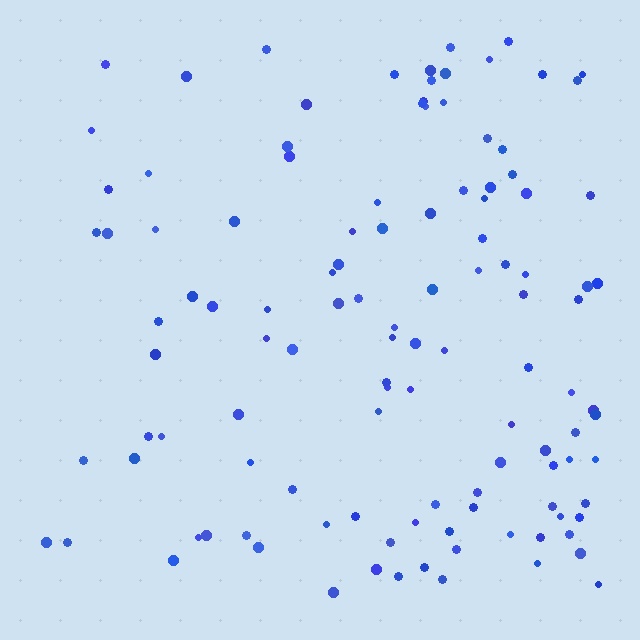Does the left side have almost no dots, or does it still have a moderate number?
Still a moderate number, just noticeably fewer than the right.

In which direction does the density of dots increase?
From left to right, with the right side densest.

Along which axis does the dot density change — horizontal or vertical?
Horizontal.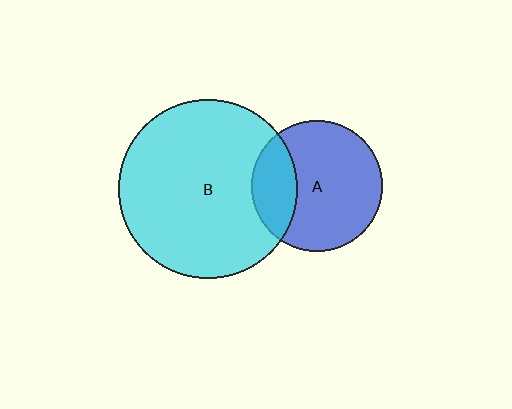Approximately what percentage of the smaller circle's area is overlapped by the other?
Approximately 25%.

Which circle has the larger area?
Circle B (cyan).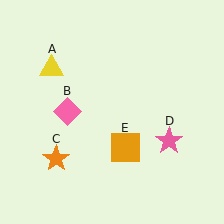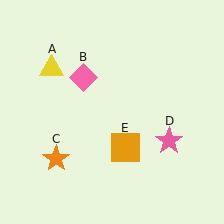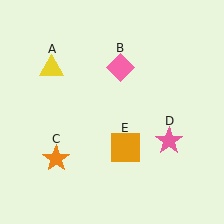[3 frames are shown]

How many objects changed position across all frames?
1 object changed position: pink diamond (object B).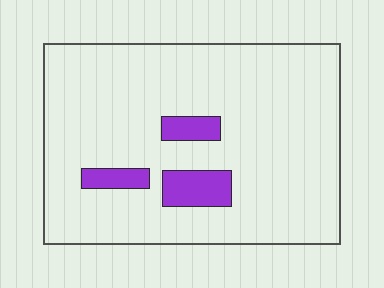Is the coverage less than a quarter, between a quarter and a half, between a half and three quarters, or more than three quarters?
Less than a quarter.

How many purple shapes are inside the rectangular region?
3.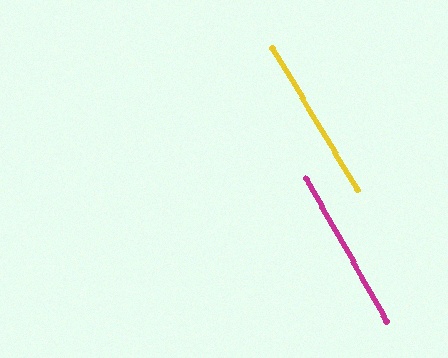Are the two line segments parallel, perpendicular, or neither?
Parallel — their directions differ by only 1.0°.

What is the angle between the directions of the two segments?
Approximately 1 degree.